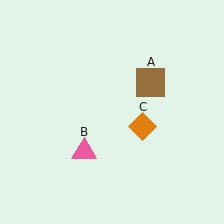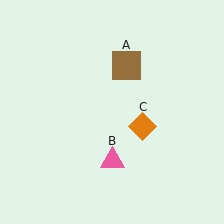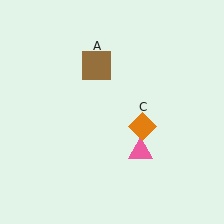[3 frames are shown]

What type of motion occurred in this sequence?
The brown square (object A), pink triangle (object B) rotated counterclockwise around the center of the scene.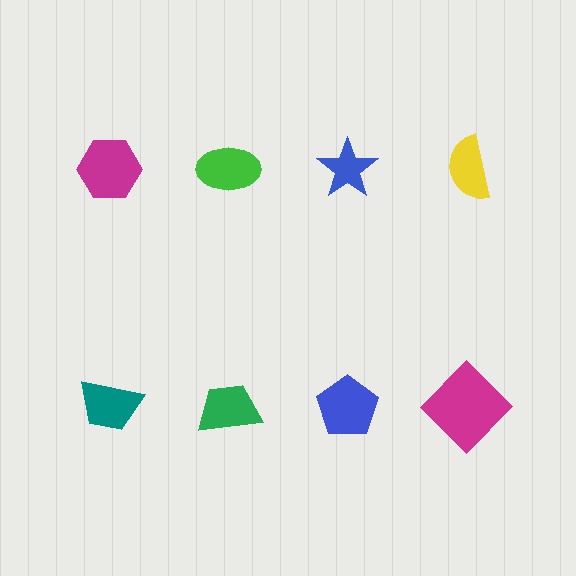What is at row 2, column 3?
A blue pentagon.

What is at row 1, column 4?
A yellow semicircle.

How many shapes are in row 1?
4 shapes.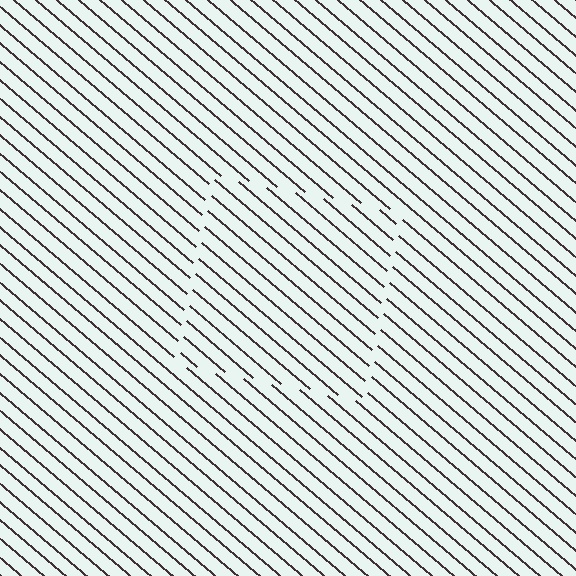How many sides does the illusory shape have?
4 sides — the line-ends trace a square.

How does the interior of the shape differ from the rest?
The interior of the shape contains the same grating, shifted by half a period — the contour is defined by the phase discontinuity where line-ends from the inner and outer gratings abut.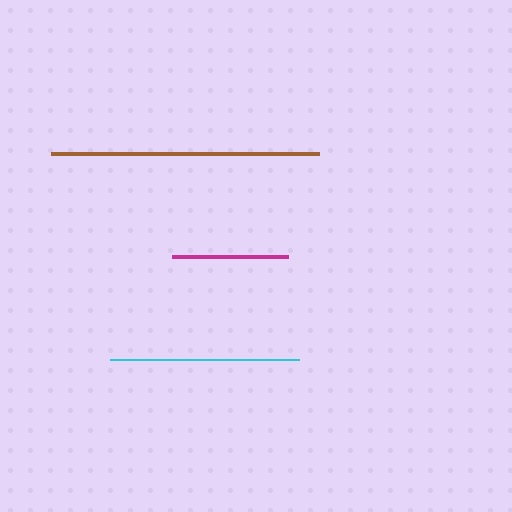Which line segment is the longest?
The brown line is the longest at approximately 269 pixels.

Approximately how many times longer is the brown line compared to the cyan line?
The brown line is approximately 1.4 times the length of the cyan line.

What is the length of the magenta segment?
The magenta segment is approximately 116 pixels long.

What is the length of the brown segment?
The brown segment is approximately 269 pixels long.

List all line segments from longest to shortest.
From longest to shortest: brown, cyan, magenta.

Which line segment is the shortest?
The magenta line is the shortest at approximately 116 pixels.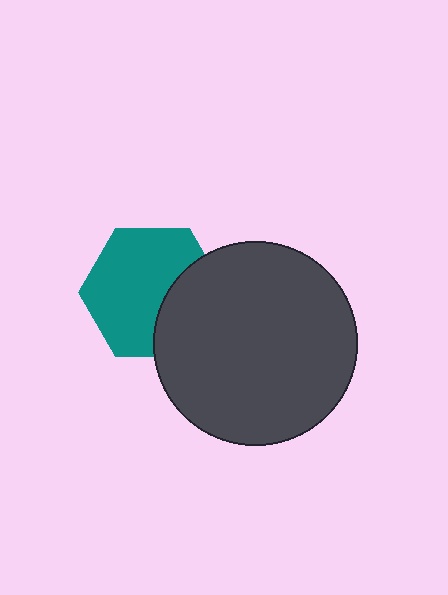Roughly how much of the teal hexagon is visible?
Most of it is visible (roughly 68%).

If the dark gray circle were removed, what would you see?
You would see the complete teal hexagon.